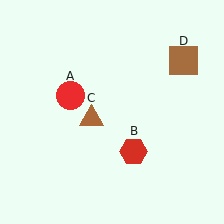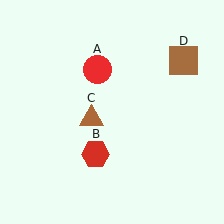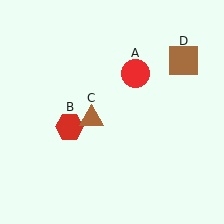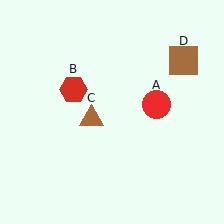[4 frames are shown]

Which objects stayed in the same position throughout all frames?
Brown triangle (object C) and brown square (object D) remained stationary.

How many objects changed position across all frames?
2 objects changed position: red circle (object A), red hexagon (object B).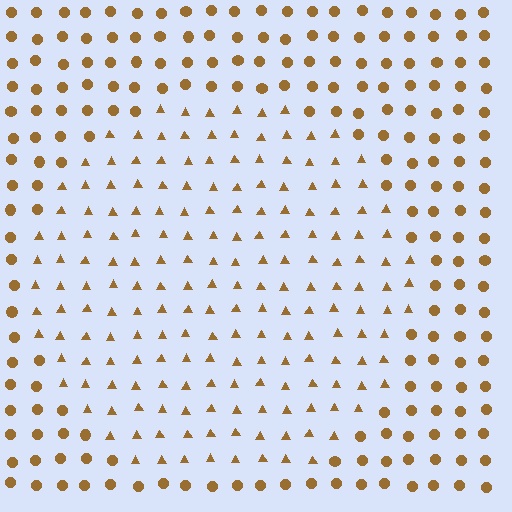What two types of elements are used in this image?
The image uses triangles inside the circle region and circles outside it.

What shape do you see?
I see a circle.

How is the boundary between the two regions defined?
The boundary is defined by a change in element shape: triangles inside vs. circles outside. All elements share the same color and spacing.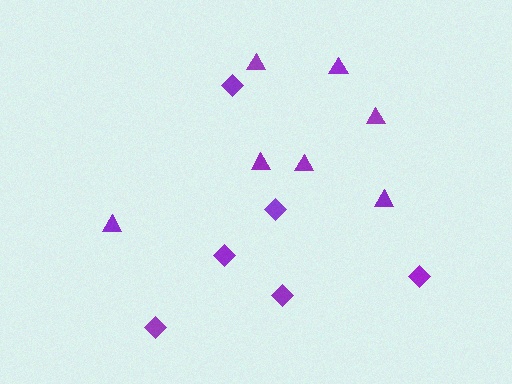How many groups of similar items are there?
There are 2 groups: one group of diamonds (6) and one group of triangles (7).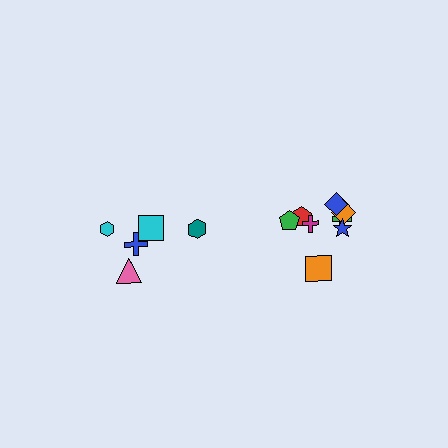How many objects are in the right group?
There are 8 objects.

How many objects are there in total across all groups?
There are 13 objects.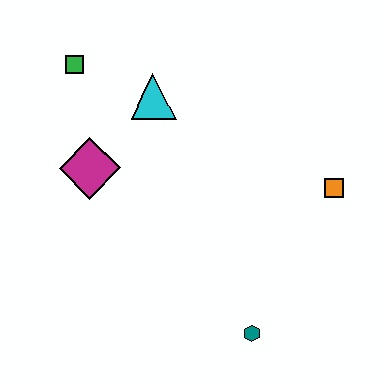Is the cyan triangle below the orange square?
No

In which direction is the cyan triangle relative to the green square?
The cyan triangle is to the right of the green square.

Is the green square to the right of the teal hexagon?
No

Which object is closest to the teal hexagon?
The orange square is closest to the teal hexagon.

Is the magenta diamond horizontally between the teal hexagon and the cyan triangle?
No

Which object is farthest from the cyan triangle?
The teal hexagon is farthest from the cyan triangle.